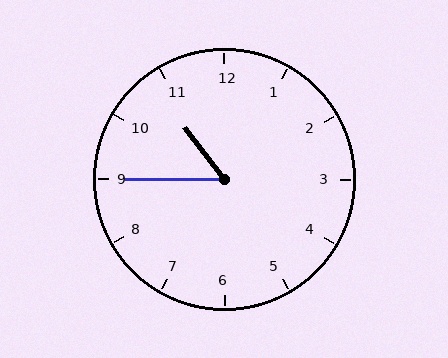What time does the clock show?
10:45.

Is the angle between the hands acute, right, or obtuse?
It is acute.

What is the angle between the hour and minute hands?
Approximately 52 degrees.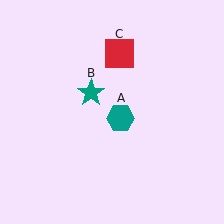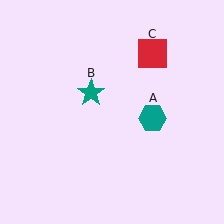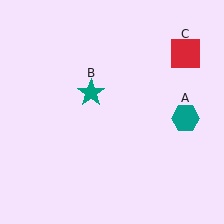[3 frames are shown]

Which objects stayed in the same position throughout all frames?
Teal star (object B) remained stationary.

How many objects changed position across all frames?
2 objects changed position: teal hexagon (object A), red square (object C).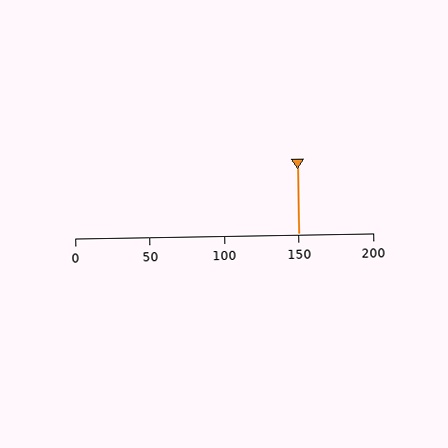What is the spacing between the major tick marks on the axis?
The major ticks are spaced 50 apart.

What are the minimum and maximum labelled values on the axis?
The axis runs from 0 to 200.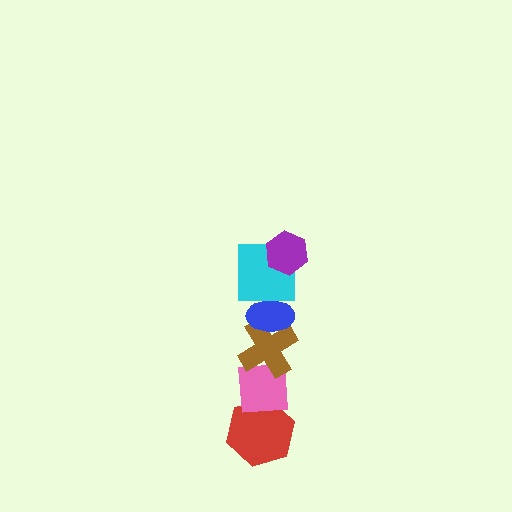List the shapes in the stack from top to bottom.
From top to bottom: the purple hexagon, the cyan square, the blue ellipse, the brown cross, the pink square, the red hexagon.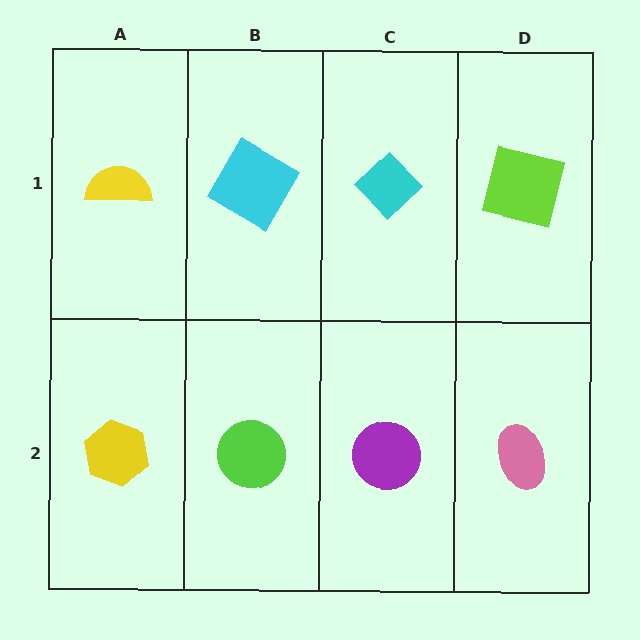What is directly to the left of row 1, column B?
A yellow semicircle.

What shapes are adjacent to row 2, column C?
A cyan diamond (row 1, column C), a lime circle (row 2, column B), a pink ellipse (row 2, column D).